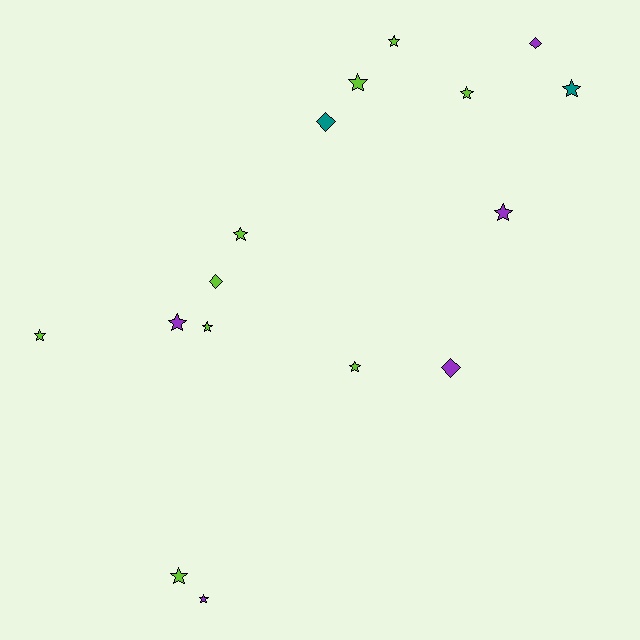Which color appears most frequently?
Lime, with 9 objects.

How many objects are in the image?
There are 16 objects.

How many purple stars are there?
There are 3 purple stars.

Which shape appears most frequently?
Star, with 12 objects.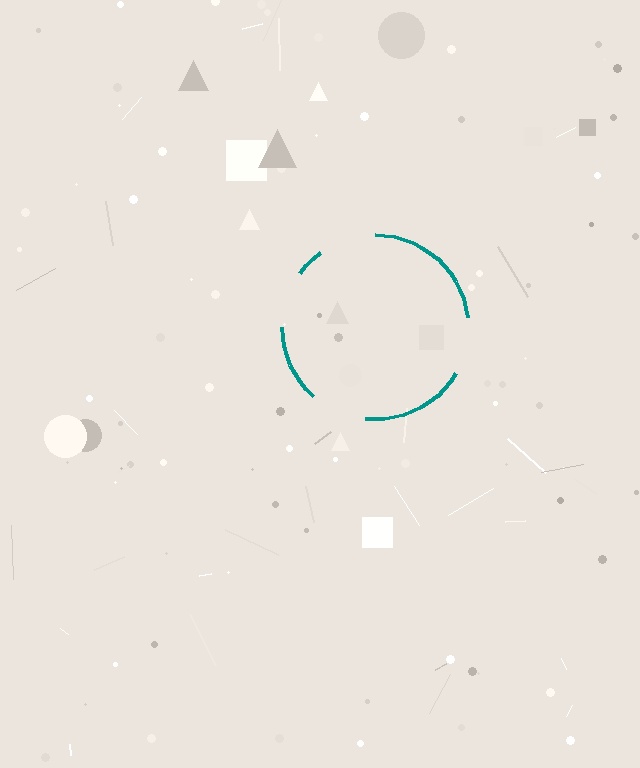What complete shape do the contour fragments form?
The contour fragments form a circle.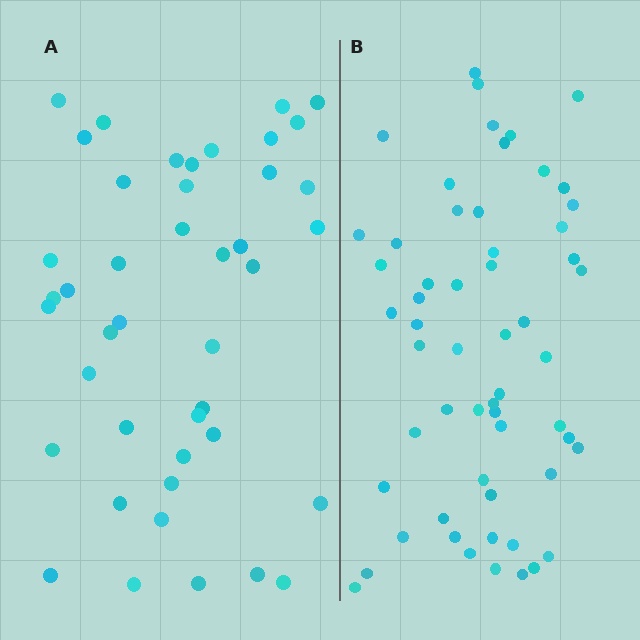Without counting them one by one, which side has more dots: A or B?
Region B (the right region) has more dots.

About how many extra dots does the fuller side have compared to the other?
Region B has approximately 15 more dots than region A.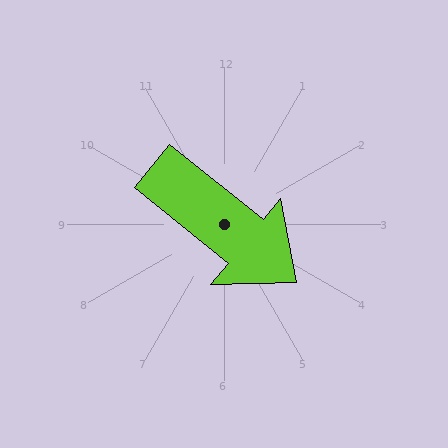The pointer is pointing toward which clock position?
Roughly 4 o'clock.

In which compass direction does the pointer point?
Southeast.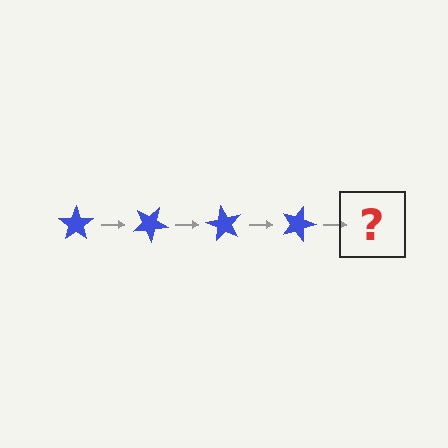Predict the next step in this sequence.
The next step is a blue star rotated 120 degrees.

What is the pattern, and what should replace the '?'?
The pattern is that the star rotates 30 degrees each step. The '?' should be a blue star rotated 120 degrees.